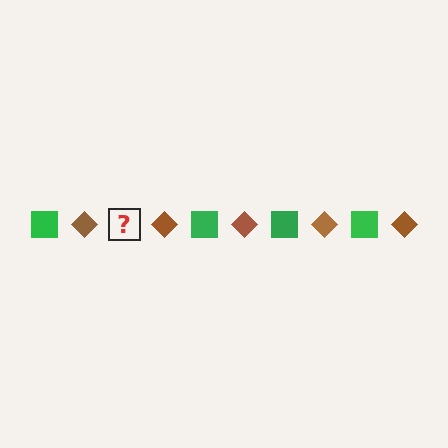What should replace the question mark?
The question mark should be replaced with a green square.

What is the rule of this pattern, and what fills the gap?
The rule is that the pattern alternates between green square and brown diamond. The gap should be filled with a green square.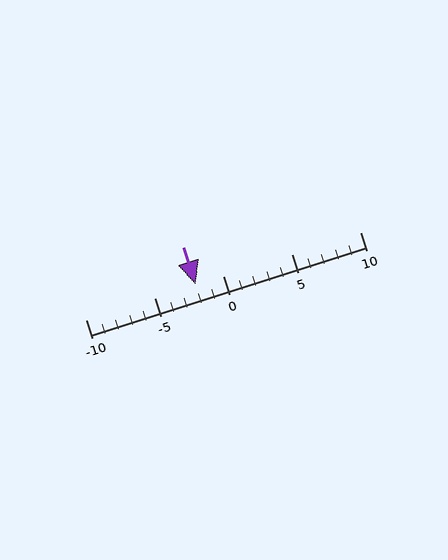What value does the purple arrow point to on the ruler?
The purple arrow points to approximately -2.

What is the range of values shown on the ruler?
The ruler shows values from -10 to 10.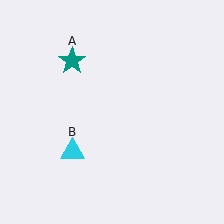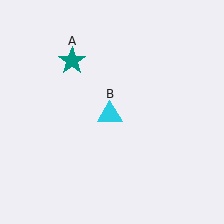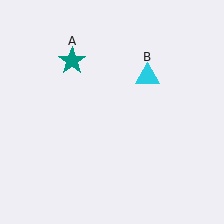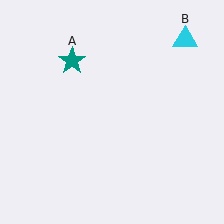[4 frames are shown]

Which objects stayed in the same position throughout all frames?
Teal star (object A) remained stationary.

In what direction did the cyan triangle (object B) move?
The cyan triangle (object B) moved up and to the right.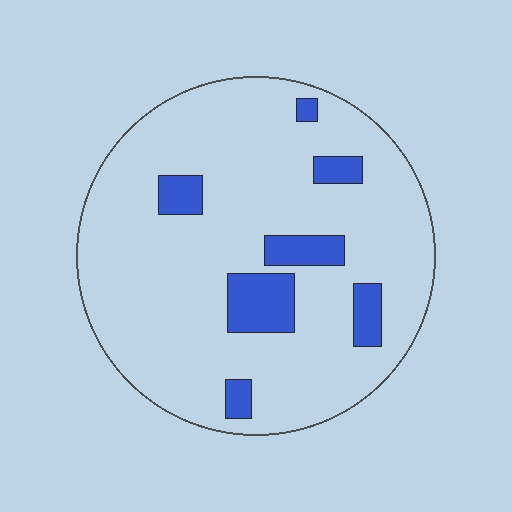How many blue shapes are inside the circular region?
7.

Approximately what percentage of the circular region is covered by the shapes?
Approximately 15%.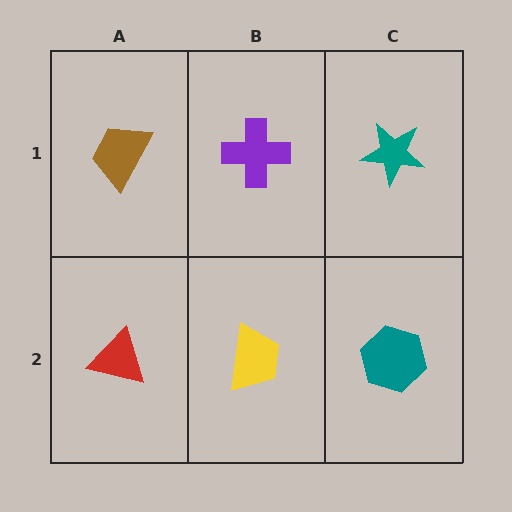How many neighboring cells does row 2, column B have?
3.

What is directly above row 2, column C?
A teal star.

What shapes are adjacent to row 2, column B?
A purple cross (row 1, column B), a red triangle (row 2, column A), a teal hexagon (row 2, column C).